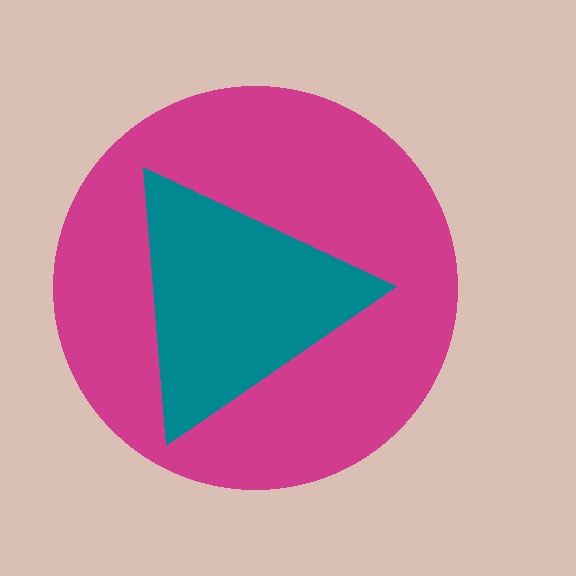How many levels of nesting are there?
2.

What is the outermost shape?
The magenta circle.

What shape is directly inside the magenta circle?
The teal triangle.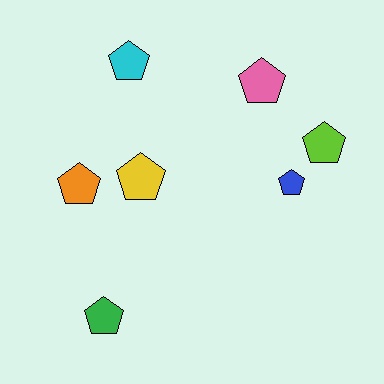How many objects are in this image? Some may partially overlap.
There are 7 objects.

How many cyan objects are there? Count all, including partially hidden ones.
There is 1 cyan object.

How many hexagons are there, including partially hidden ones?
There are no hexagons.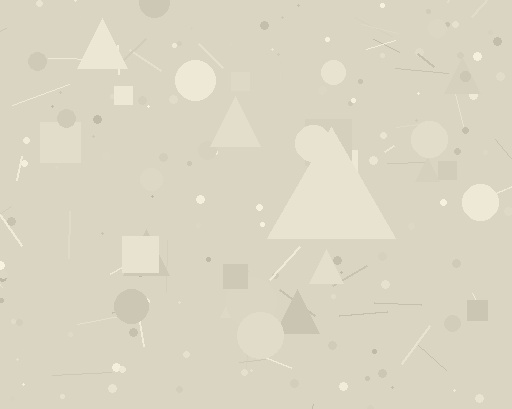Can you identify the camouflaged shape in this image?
The camouflaged shape is a triangle.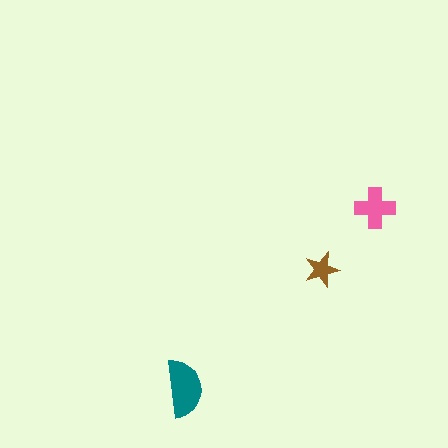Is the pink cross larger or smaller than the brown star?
Larger.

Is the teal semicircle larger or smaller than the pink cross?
Larger.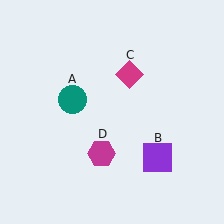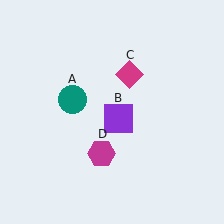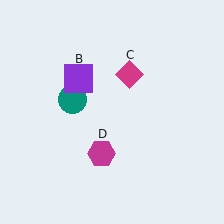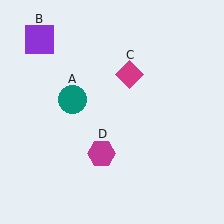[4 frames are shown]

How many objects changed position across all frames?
1 object changed position: purple square (object B).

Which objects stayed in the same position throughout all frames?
Teal circle (object A) and magenta diamond (object C) and magenta hexagon (object D) remained stationary.